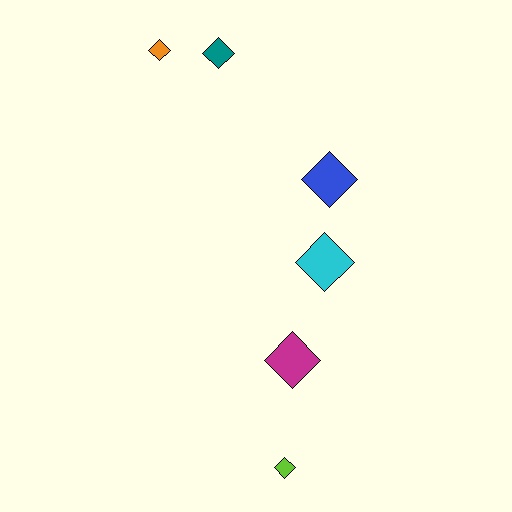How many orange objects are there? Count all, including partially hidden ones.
There is 1 orange object.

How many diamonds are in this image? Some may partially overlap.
There are 6 diamonds.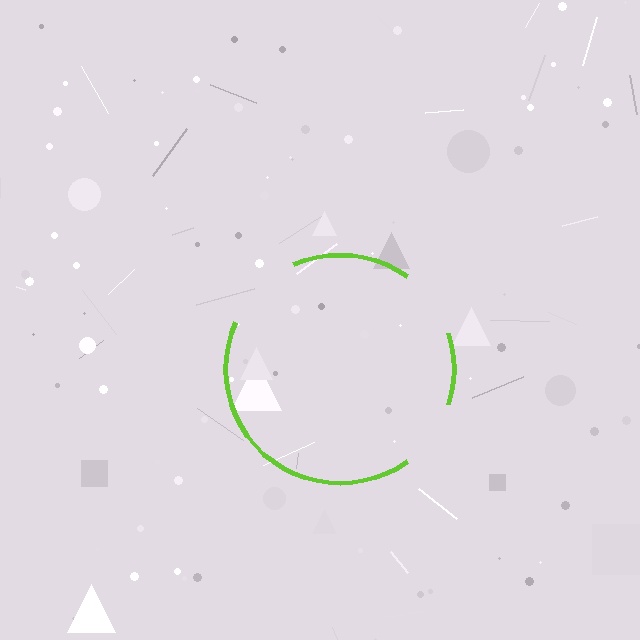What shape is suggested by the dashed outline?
The dashed outline suggests a circle.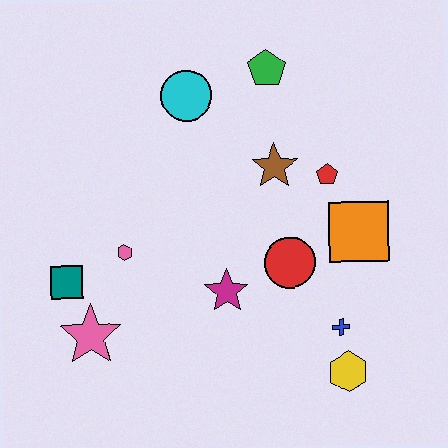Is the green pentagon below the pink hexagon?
No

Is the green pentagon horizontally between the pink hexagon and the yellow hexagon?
Yes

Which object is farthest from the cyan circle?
The yellow hexagon is farthest from the cyan circle.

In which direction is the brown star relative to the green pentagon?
The brown star is below the green pentagon.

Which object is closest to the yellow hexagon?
The blue cross is closest to the yellow hexagon.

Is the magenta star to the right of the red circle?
No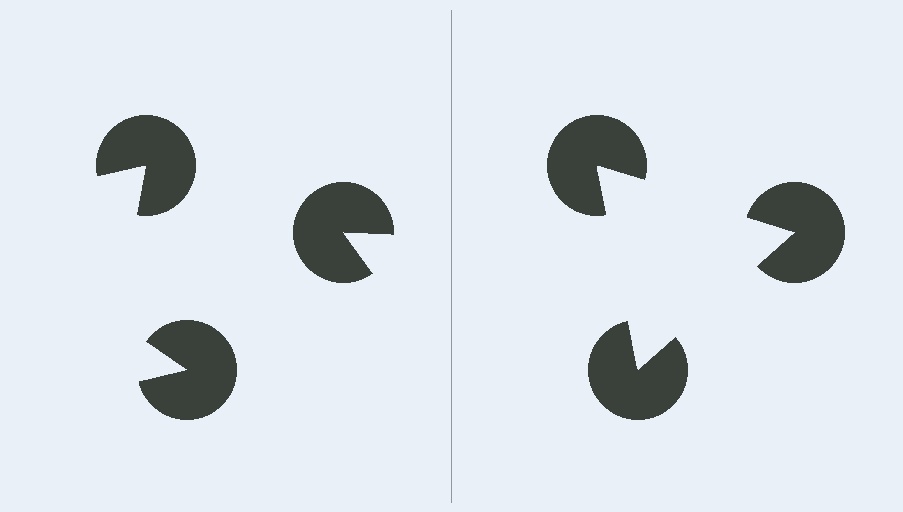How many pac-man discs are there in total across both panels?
6 — 3 on each side.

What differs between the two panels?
The pac-man discs are positioned identically on both sides; only the wedge orientations differ. On the right they align to a triangle; on the left they are misaligned.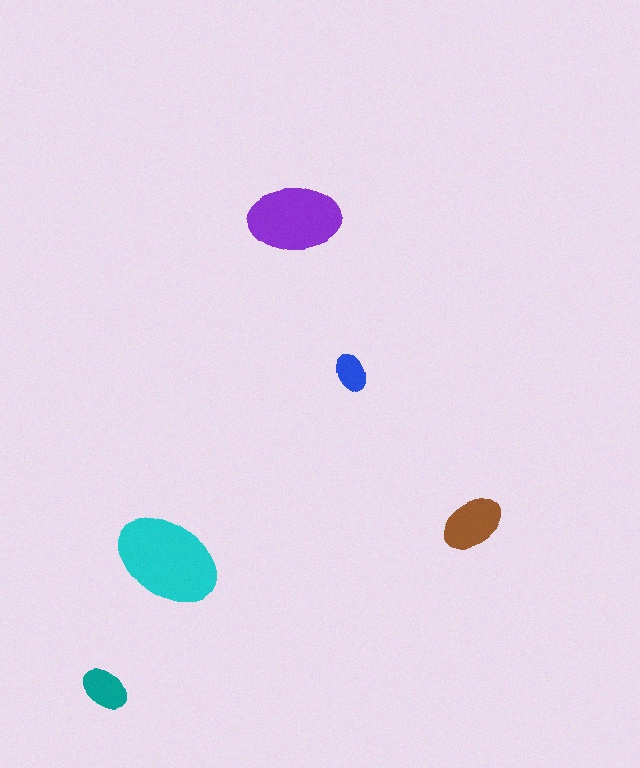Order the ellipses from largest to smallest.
the cyan one, the purple one, the brown one, the teal one, the blue one.